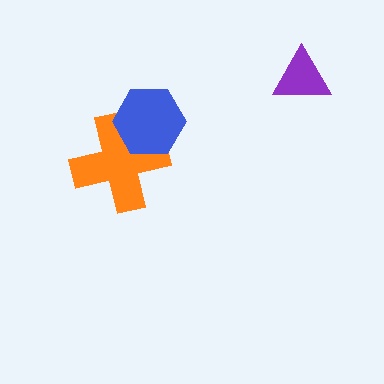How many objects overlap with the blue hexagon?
1 object overlaps with the blue hexagon.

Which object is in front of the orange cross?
The blue hexagon is in front of the orange cross.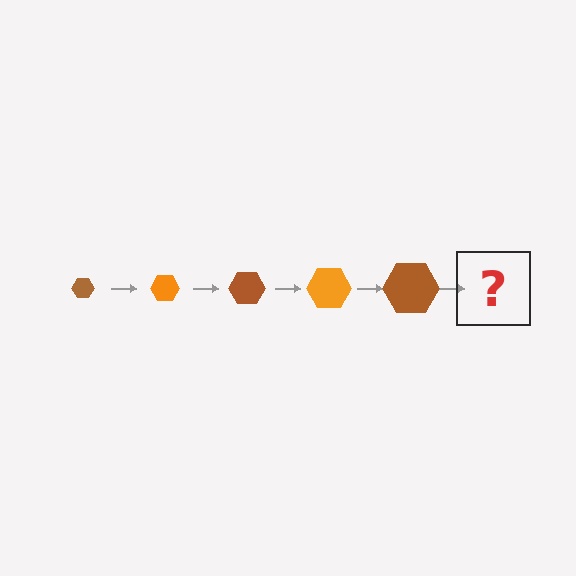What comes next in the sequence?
The next element should be an orange hexagon, larger than the previous one.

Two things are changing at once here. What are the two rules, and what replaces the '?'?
The two rules are that the hexagon grows larger each step and the color cycles through brown and orange. The '?' should be an orange hexagon, larger than the previous one.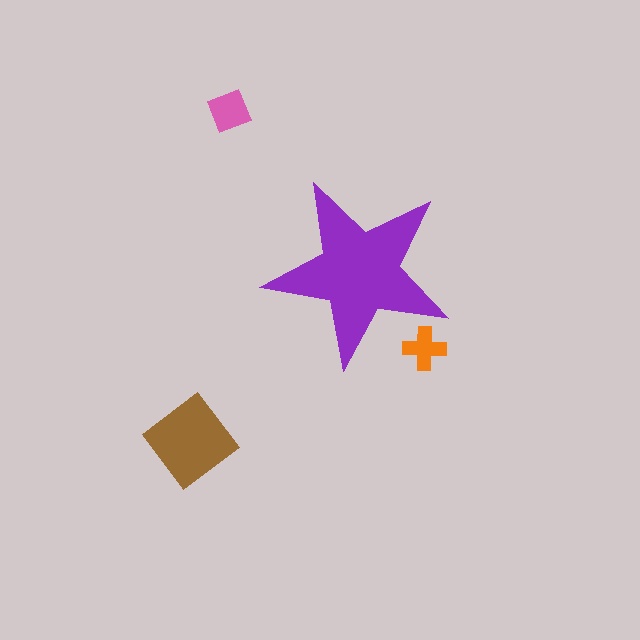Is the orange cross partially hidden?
Yes, the orange cross is partially hidden behind the purple star.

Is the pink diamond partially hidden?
No, the pink diamond is fully visible.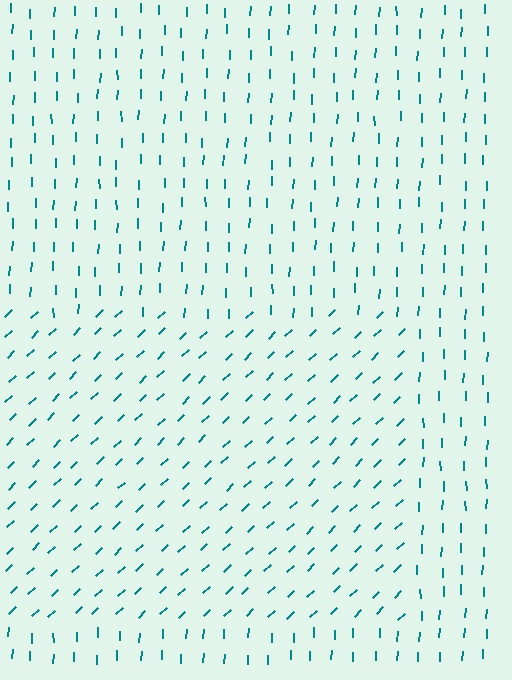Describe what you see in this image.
The image is filled with small teal line segments. A rectangle region in the image has lines oriented differently from the surrounding lines, creating a visible texture boundary.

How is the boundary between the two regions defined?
The boundary is defined purely by a change in line orientation (approximately 45 degrees difference). All lines are the same color and thickness.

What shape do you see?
I see a rectangle.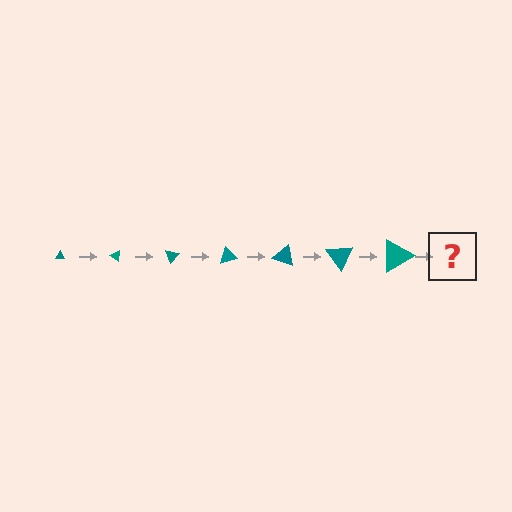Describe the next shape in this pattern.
It should be a triangle, larger than the previous one and rotated 245 degrees from the start.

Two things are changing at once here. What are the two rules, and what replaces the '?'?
The two rules are that the triangle grows larger each step and it rotates 35 degrees each step. The '?' should be a triangle, larger than the previous one and rotated 245 degrees from the start.